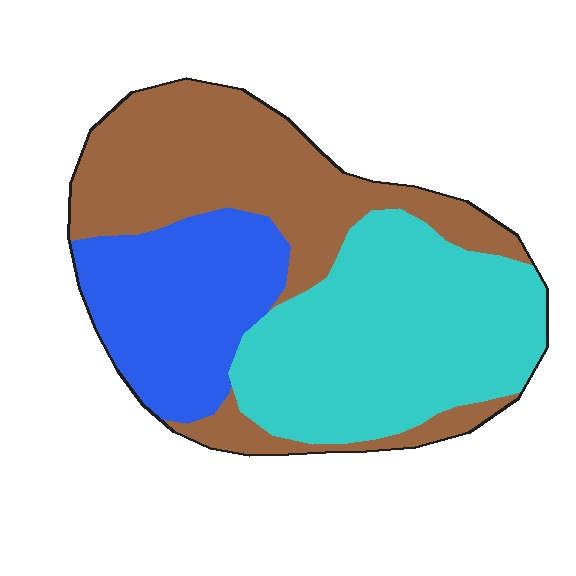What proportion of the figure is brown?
Brown covers roughly 35% of the figure.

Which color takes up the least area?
Blue, at roughly 25%.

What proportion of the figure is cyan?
Cyan takes up about two fifths (2/5) of the figure.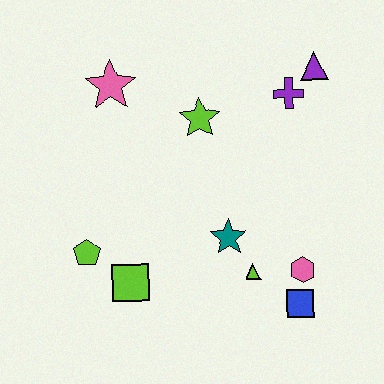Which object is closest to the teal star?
The lime triangle is closest to the teal star.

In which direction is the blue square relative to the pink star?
The blue square is below the pink star.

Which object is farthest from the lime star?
The blue square is farthest from the lime star.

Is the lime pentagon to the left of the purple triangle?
Yes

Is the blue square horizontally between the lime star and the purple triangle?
Yes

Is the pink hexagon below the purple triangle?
Yes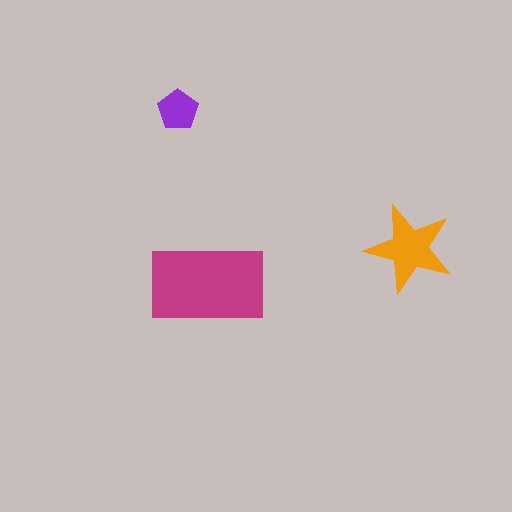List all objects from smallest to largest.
The purple pentagon, the orange star, the magenta rectangle.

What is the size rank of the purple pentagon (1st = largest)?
3rd.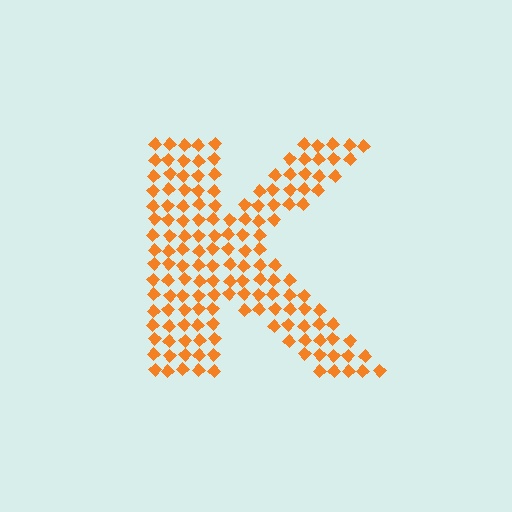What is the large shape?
The large shape is the letter K.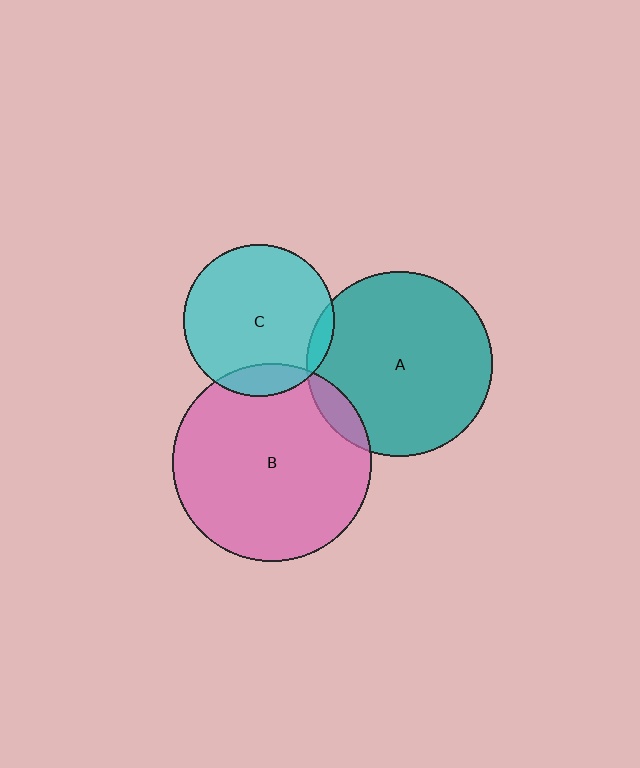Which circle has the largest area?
Circle B (pink).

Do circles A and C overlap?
Yes.